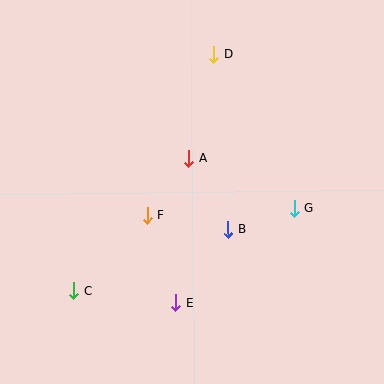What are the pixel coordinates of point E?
Point E is at (176, 303).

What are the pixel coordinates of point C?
Point C is at (74, 291).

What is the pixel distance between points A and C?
The distance between A and C is 176 pixels.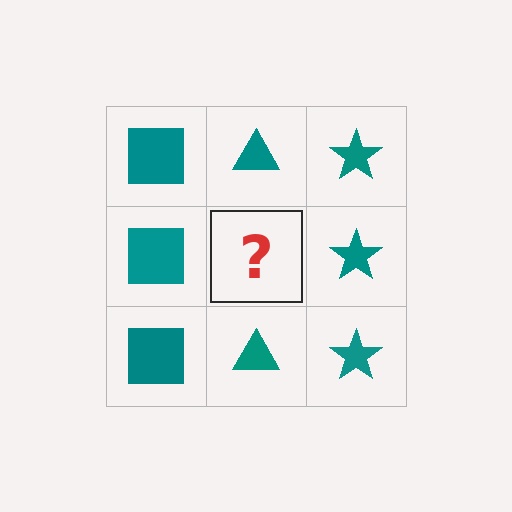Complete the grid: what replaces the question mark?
The question mark should be replaced with a teal triangle.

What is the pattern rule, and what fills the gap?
The rule is that each column has a consistent shape. The gap should be filled with a teal triangle.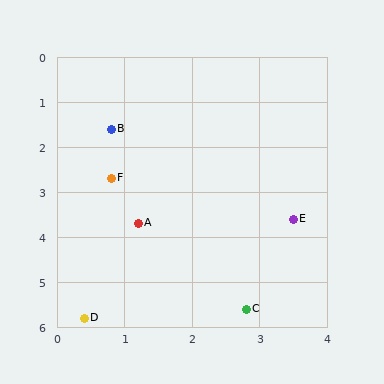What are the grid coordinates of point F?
Point F is at approximately (0.8, 2.7).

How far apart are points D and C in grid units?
Points D and C are about 2.4 grid units apart.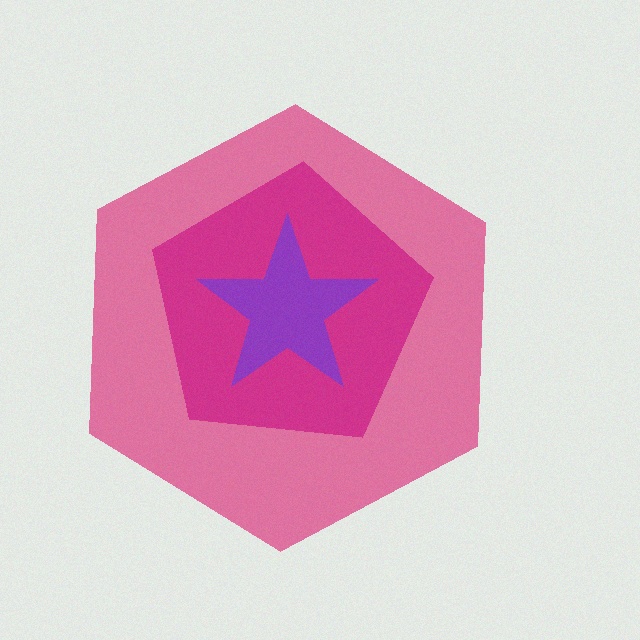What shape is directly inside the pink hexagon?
The magenta pentagon.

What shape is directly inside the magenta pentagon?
The purple star.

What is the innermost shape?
The purple star.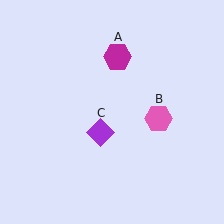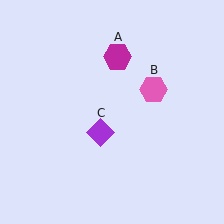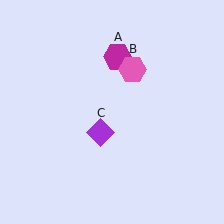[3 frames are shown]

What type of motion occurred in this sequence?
The pink hexagon (object B) rotated counterclockwise around the center of the scene.